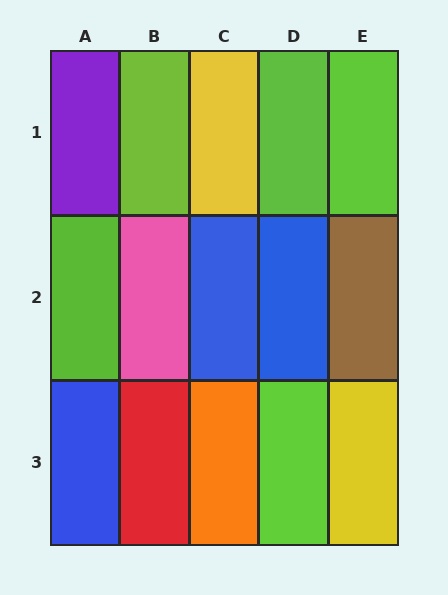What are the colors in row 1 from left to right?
Purple, lime, yellow, lime, lime.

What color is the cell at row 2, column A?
Lime.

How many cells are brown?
1 cell is brown.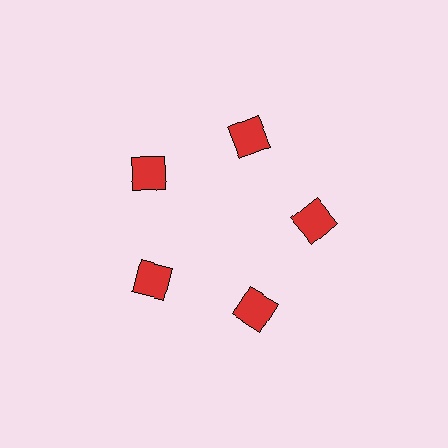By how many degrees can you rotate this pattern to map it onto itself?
The pattern maps onto itself every 72 degrees of rotation.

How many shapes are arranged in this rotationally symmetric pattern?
There are 5 shapes, arranged in 5 groups of 1.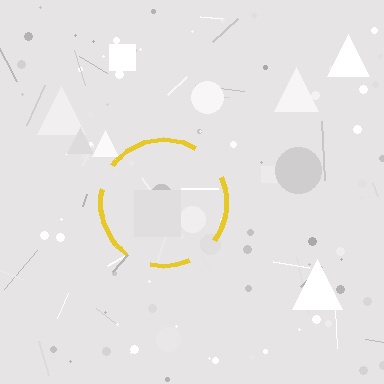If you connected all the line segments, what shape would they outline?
They would outline a circle.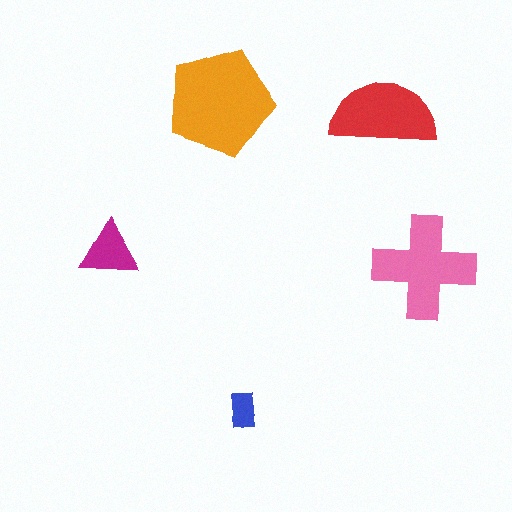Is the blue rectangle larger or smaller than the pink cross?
Smaller.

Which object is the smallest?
The blue rectangle.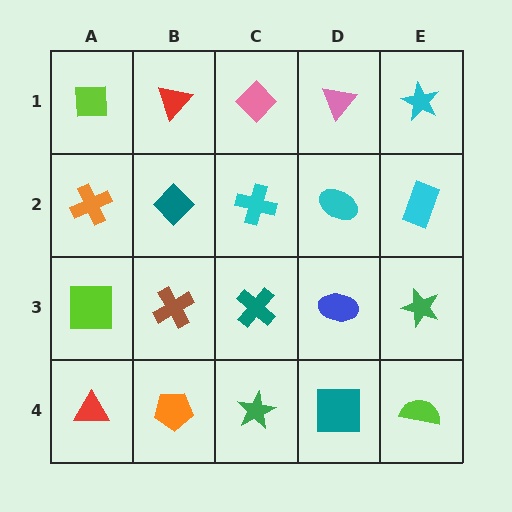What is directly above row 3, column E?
A cyan rectangle.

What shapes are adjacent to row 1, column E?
A cyan rectangle (row 2, column E), a pink triangle (row 1, column D).